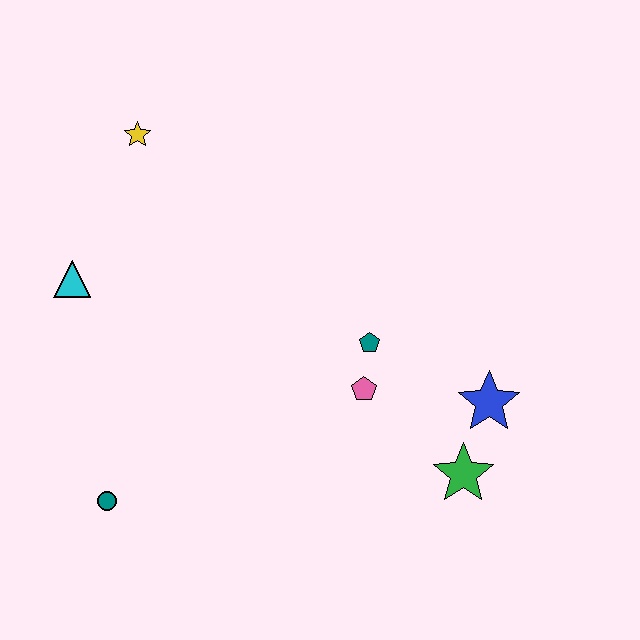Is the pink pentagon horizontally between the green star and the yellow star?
Yes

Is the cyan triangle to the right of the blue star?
No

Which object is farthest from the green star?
The yellow star is farthest from the green star.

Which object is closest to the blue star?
The green star is closest to the blue star.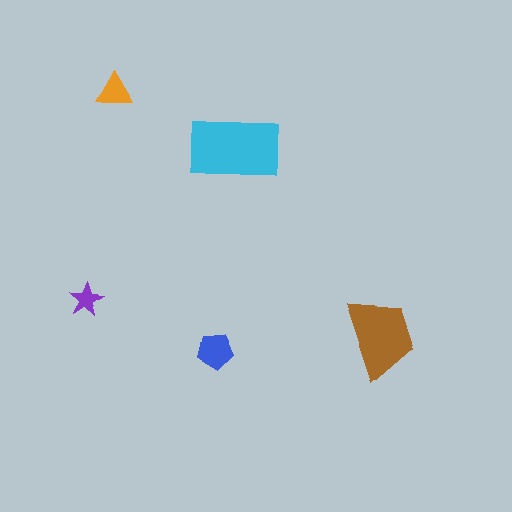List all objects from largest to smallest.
The cyan rectangle, the brown trapezoid, the blue pentagon, the orange triangle, the purple star.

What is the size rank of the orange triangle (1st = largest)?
4th.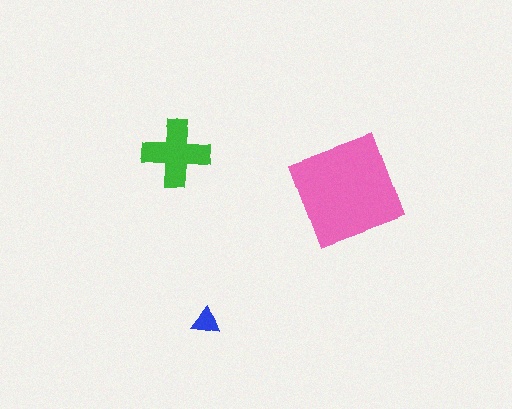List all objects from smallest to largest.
The blue triangle, the green cross, the pink diamond.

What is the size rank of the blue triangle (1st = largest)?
3rd.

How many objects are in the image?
There are 3 objects in the image.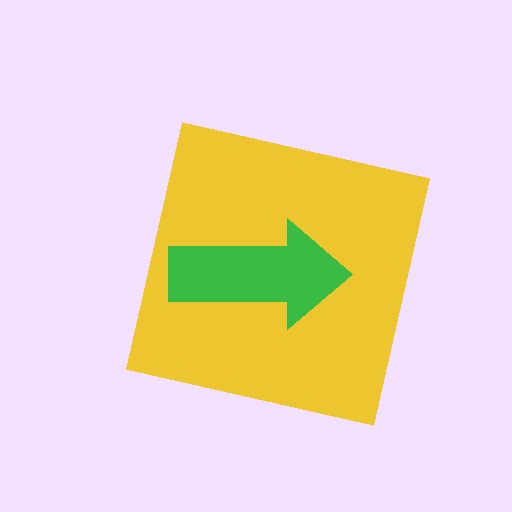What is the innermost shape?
The green arrow.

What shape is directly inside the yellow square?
The green arrow.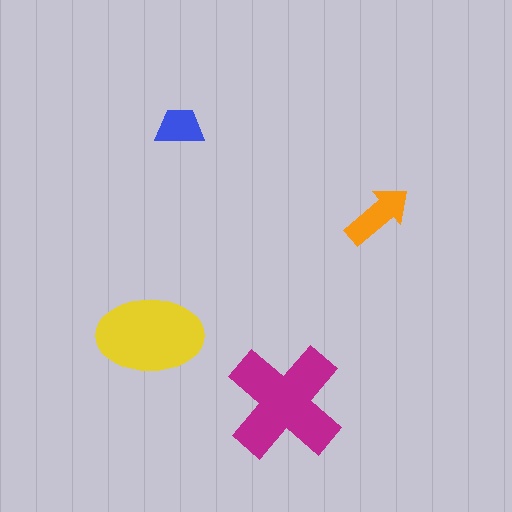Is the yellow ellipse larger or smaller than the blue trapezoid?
Larger.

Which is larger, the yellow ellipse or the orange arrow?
The yellow ellipse.